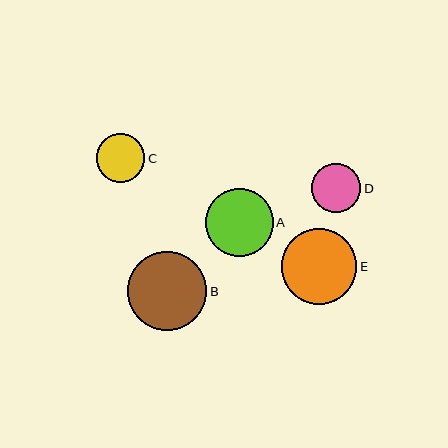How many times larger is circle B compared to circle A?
Circle B is approximately 1.2 times the size of circle A.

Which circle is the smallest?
Circle C is the smallest with a size of approximately 49 pixels.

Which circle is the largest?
Circle B is the largest with a size of approximately 79 pixels.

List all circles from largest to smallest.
From largest to smallest: B, E, A, D, C.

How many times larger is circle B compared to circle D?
Circle B is approximately 1.6 times the size of circle D.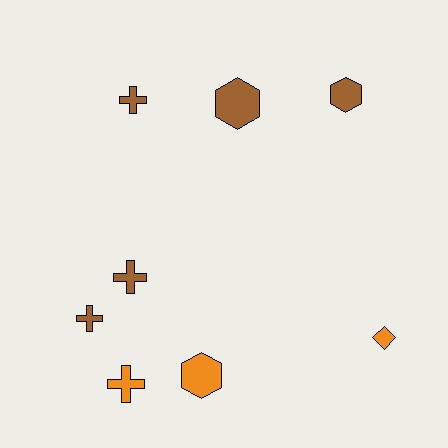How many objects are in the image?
There are 8 objects.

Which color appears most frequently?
Brown, with 5 objects.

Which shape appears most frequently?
Cross, with 4 objects.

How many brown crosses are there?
There are 3 brown crosses.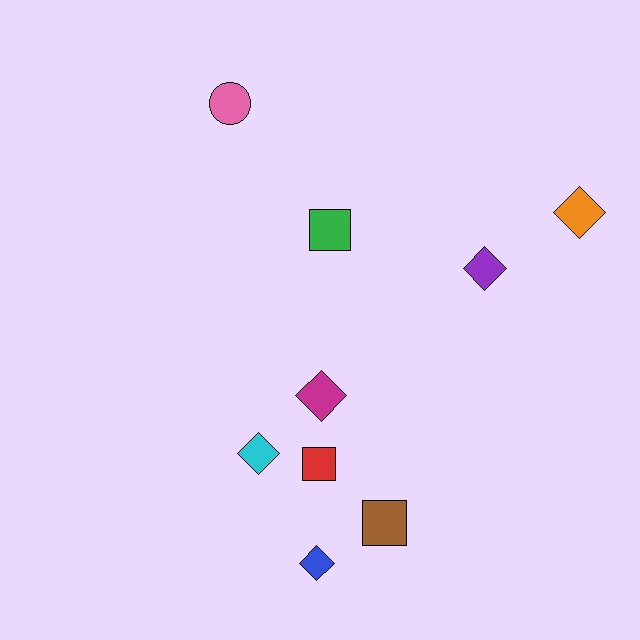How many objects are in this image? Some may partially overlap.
There are 9 objects.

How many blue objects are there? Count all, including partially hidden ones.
There is 1 blue object.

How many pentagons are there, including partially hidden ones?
There are no pentagons.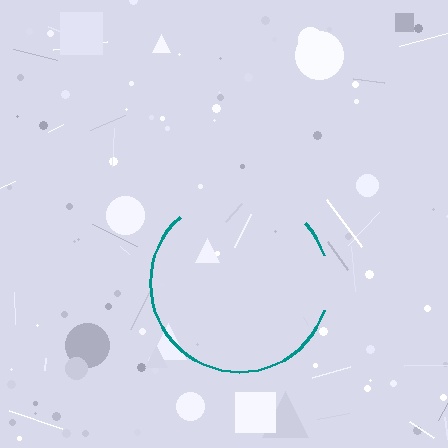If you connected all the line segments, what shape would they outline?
They would outline a circle.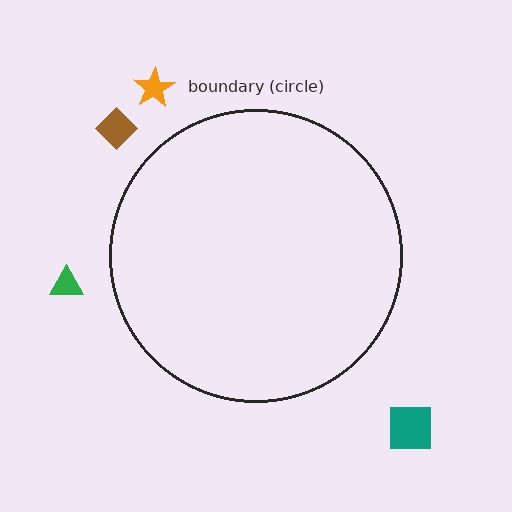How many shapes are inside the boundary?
0 inside, 4 outside.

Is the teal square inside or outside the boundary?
Outside.